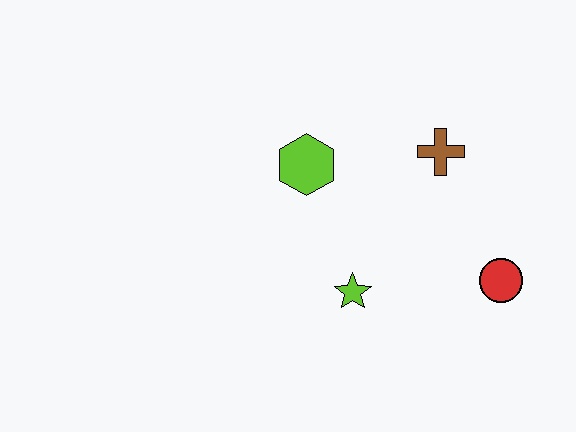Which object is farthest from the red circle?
The lime hexagon is farthest from the red circle.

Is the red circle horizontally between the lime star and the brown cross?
No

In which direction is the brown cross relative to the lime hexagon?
The brown cross is to the right of the lime hexagon.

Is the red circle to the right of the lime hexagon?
Yes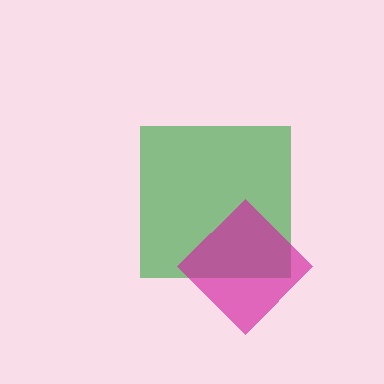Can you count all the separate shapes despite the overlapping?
Yes, there are 2 separate shapes.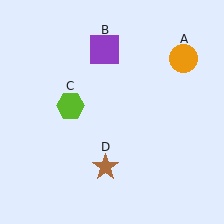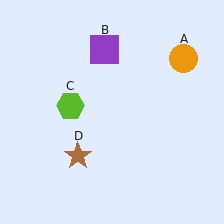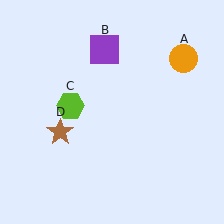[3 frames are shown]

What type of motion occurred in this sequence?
The brown star (object D) rotated clockwise around the center of the scene.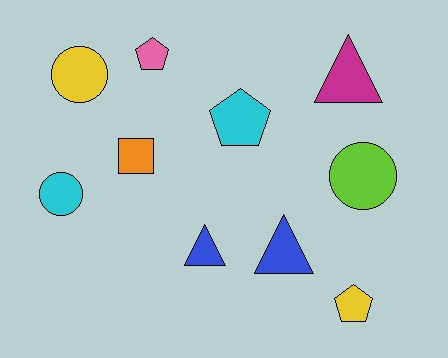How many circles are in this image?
There are 3 circles.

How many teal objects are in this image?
There are no teal objects.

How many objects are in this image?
There are 10 objects.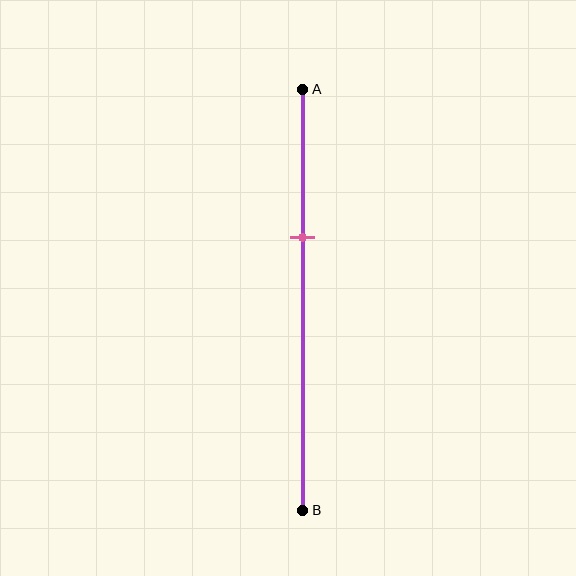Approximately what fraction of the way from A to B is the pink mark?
The pink mark is approximately 35% of the way from A to B.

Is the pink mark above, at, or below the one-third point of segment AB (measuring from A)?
The pink mark is approximately at the one-third point of segment AB.